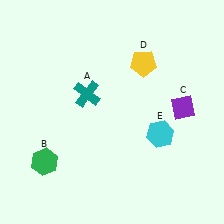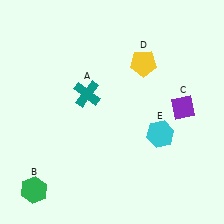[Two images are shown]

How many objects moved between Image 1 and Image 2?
1 object moved between the two images.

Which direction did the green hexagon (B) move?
The green hexagon (B) moved down.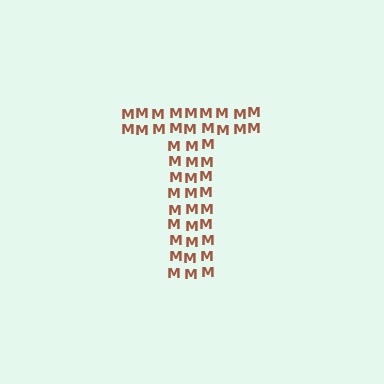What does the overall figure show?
The overall figure shows the letter T.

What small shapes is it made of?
It is made of small letter M's.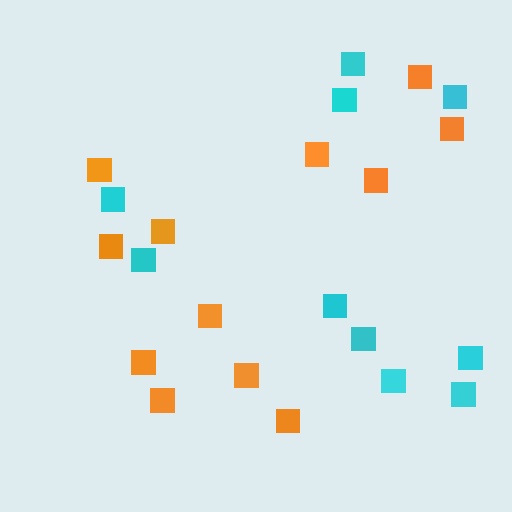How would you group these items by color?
There are 2 groups: one group of cyan squares (10) and one group of orange squares (12).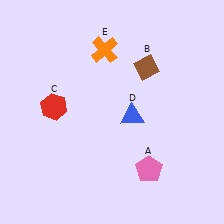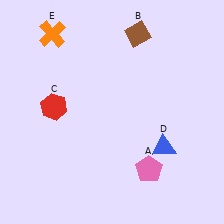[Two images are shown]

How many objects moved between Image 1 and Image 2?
3 objects moved between the two images.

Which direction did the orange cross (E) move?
The orange cross (E) moved left.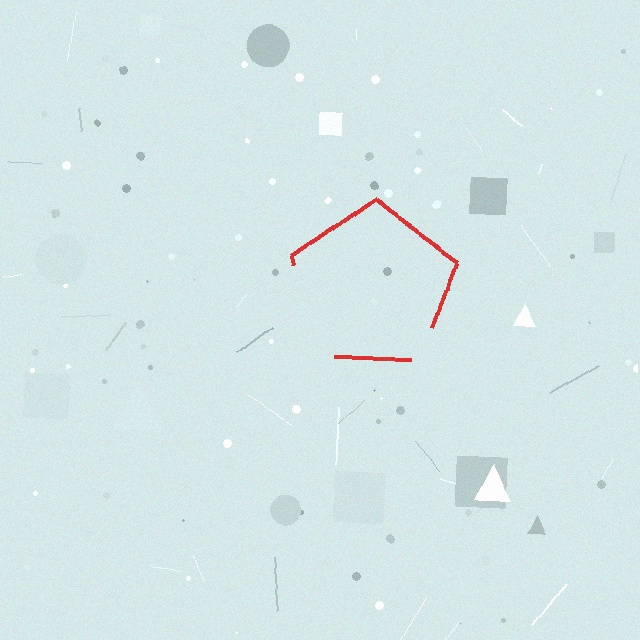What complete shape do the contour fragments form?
The contour fragments form a pentagon.